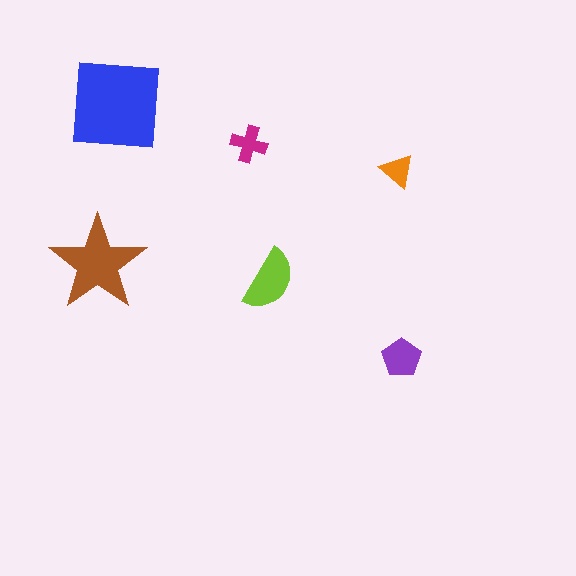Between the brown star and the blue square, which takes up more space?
The blue square.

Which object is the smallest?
The orange triangle.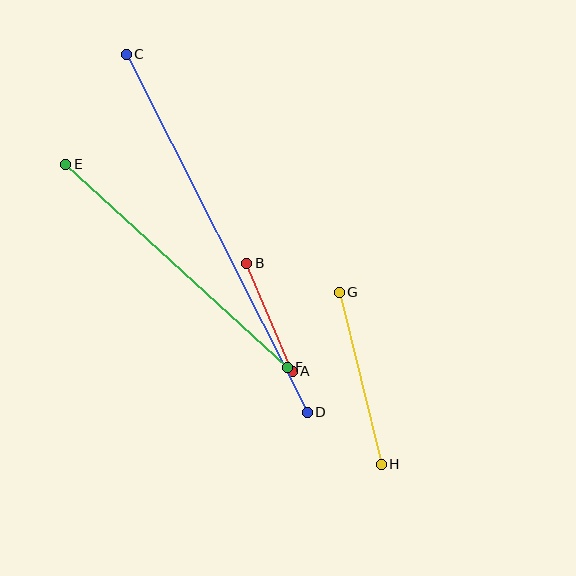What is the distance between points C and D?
The distance is approximately 401 pixels.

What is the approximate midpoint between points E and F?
The midpoint is at approximately (176, 266) pixels.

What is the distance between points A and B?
The distance is approximately 117 pixels.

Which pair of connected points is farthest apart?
Points C and D are farthest apart.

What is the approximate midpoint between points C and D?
The midpoint is at approximately (217, 233) pixels.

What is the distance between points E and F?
The distance is approximately 300 pixels.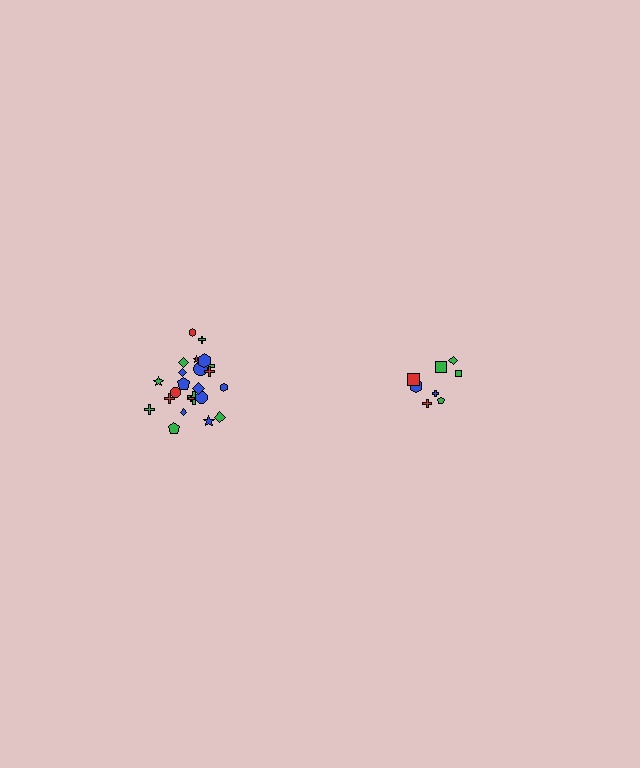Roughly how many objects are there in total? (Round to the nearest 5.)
Roughly 35 objects in total.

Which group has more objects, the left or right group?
The left group.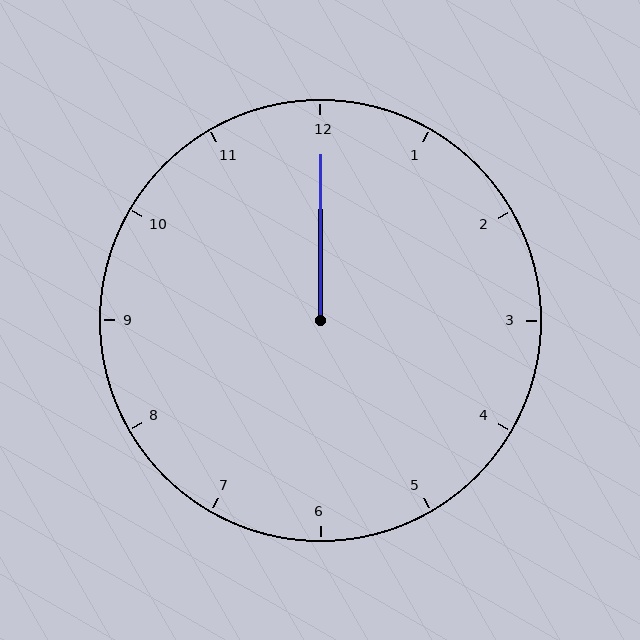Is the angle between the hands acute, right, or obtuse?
It is acute.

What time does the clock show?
12:00.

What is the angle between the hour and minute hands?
Approximately 0 degrees.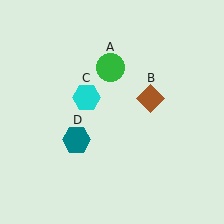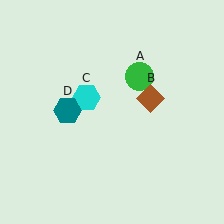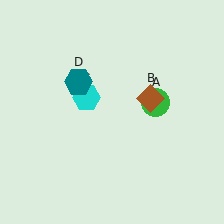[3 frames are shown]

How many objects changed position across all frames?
2 objects changed position: green circle (object A), teal hexagon (object D).